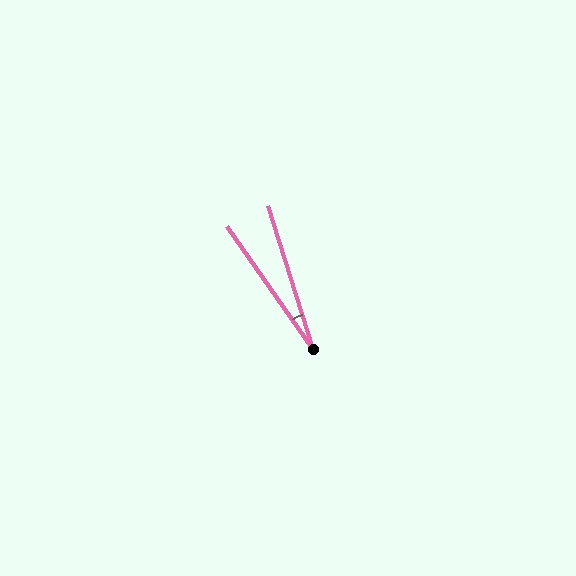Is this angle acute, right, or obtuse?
It is acute.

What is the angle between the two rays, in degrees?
Approximately 17 degrees.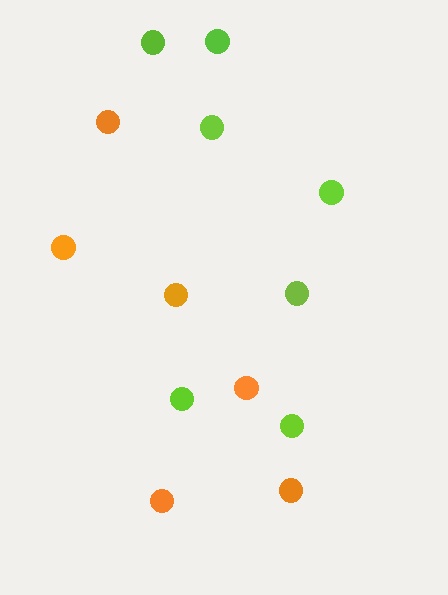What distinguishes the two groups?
There are 2 groups: one group of orange circles (6) and one group of lime circles (7).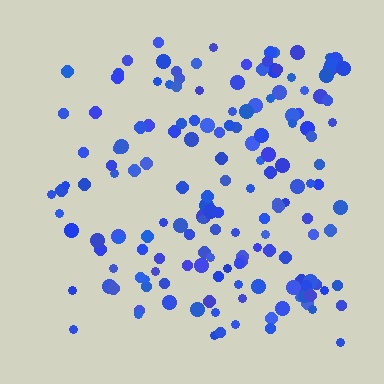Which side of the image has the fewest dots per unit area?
The left.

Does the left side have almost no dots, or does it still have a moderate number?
Still a moderate number, just noticeably fewer than the right.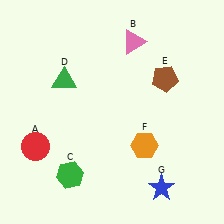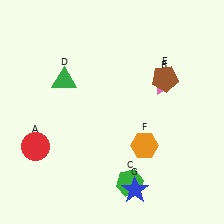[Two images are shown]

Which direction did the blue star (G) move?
The blue star (G) moved left.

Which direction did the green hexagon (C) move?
The green hexagon (C) moved right.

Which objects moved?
The objects that moved are: the pink triangle (B), the green hexagon (C), the blue star (G).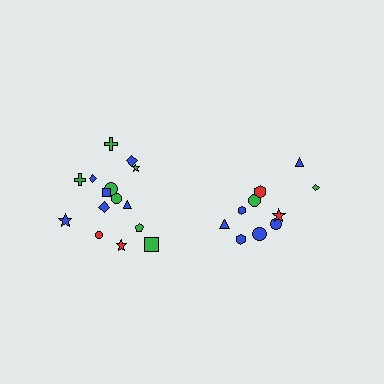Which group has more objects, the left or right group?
The left group.